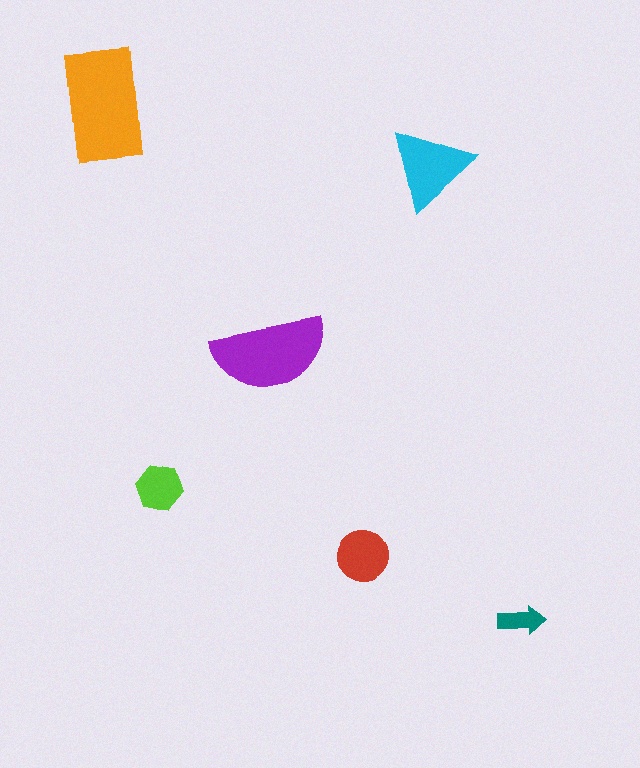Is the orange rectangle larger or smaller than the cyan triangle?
Larger.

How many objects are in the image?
There are 6 objects in the image.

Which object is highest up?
The orange rectangle is topmost.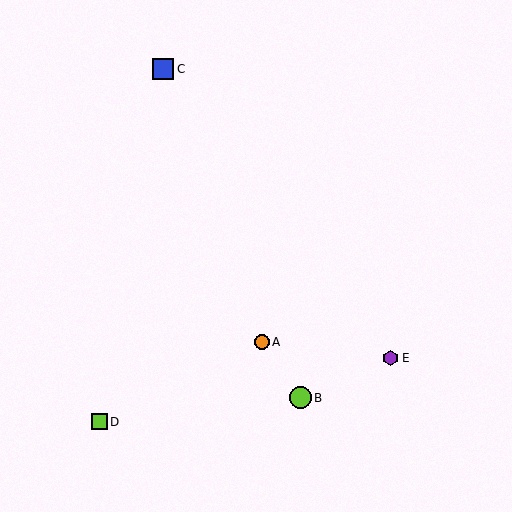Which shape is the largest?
The lime circle (labeled B) is the largest.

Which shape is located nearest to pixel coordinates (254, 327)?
The orange circle (labeled A) at (262, 342) is nearest to that location.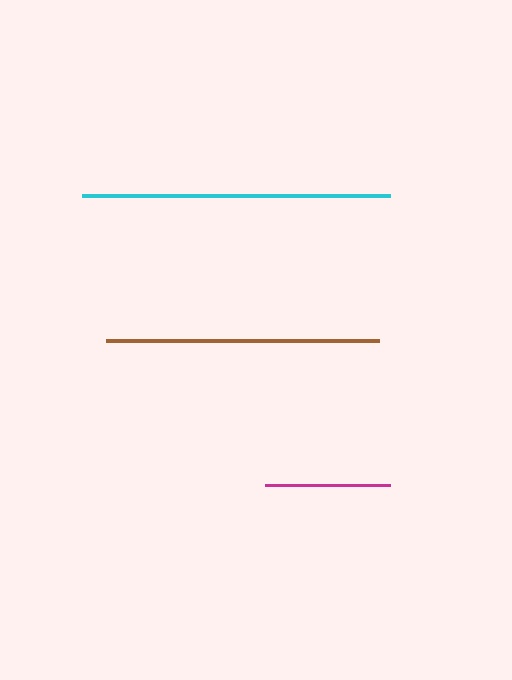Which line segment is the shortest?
The magenta line is the shortest at approximately 125 pixels.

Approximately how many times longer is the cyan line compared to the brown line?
The cyan line is approximately 1.1 times the length of the brown line.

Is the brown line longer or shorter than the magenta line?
The brown line is longer than the magenta line.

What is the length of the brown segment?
The brown segment is approximately 273 pixels long.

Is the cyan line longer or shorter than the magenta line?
The cyan line is longer than the magenta line.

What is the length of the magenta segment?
The magenta segment is approximately 125 pixels long.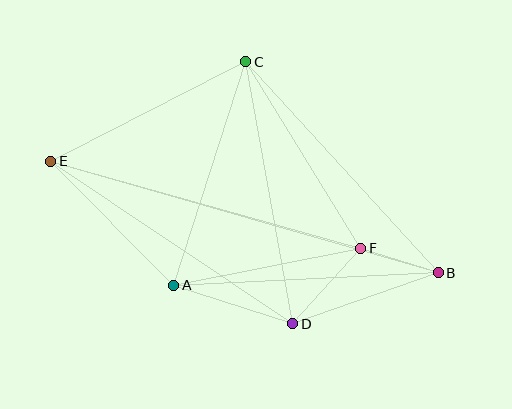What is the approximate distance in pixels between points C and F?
The distance between C and F is approximately 219 pixels.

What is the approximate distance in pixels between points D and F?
The distance between D and F is approximately 102 pixels.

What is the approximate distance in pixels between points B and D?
The distance between B and D is approximately 154 pixels.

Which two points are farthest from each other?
Points B and E are farthest from each other.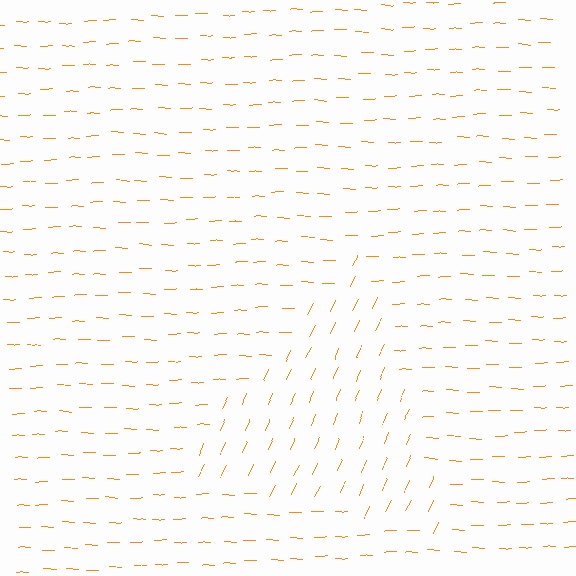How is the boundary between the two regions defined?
The boundary is defined purely by a change in line orientation (approximately 68 degrees difference). All lines are the same color and thickness.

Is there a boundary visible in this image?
Yes, there is a texture boundary formed by a change in line orientation.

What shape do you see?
I see a triangle.